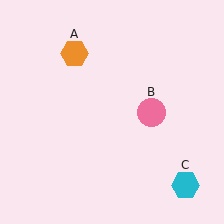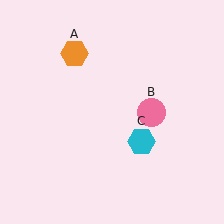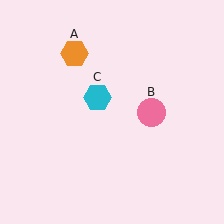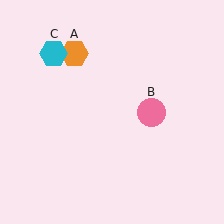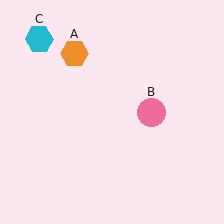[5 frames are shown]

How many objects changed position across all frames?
1 object changed position: cyan hexagon (object C).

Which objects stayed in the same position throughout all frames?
Orange hexagon (object A) and pink circle (object B) remained stationary.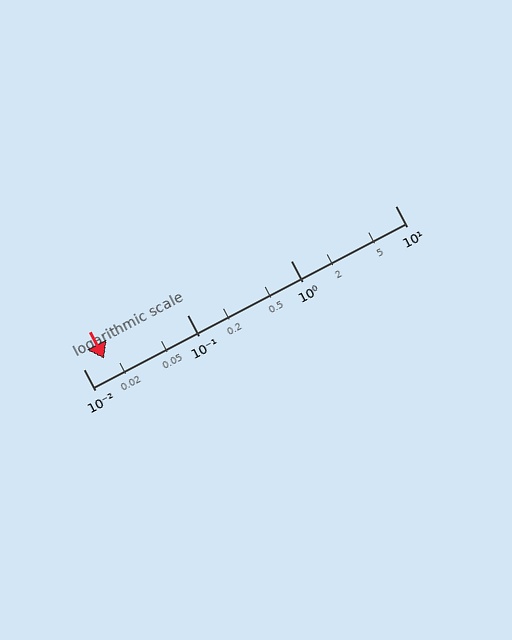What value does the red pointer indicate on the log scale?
The pointer indicates approximately 0.016.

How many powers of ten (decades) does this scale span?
The scale spans 3 decades, from 0.01 to 10.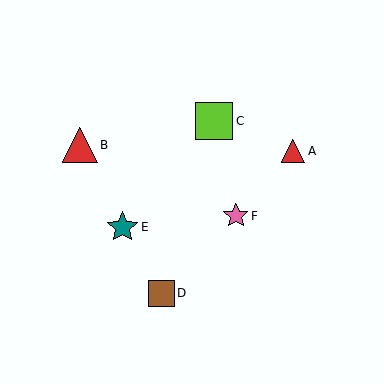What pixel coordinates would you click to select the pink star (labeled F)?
Click at (236, 216) to select the pink star F.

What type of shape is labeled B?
Shape B is a red triangle.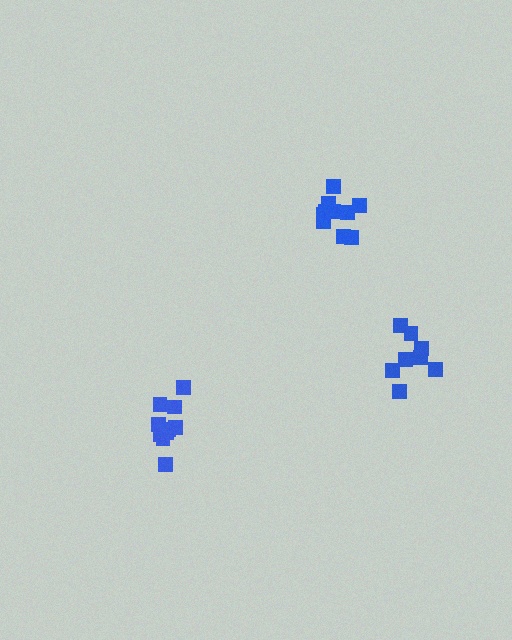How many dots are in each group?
Group 1: 11 dots, Group 2: 8 dots, Group 3: 10 dots (29 total).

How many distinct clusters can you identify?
There are 3 distinct clusters.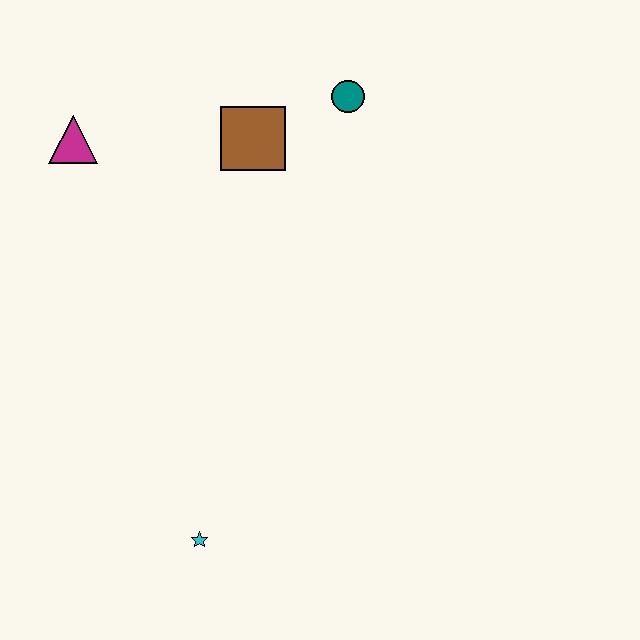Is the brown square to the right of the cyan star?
Yes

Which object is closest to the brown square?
The teal circle is closest to the brown square.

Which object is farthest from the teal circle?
The cyan star is farthest from the teal circle.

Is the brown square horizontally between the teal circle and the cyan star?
Yes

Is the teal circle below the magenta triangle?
No